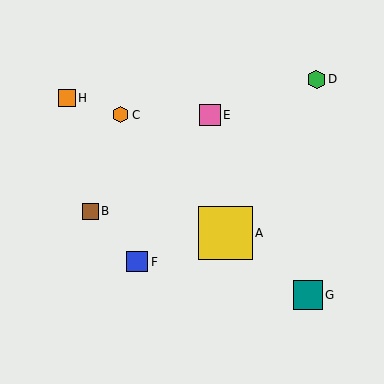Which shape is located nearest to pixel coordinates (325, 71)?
The green hexagon (labeled D) at (316, 79) is nearest to that location.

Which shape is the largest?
The yellow square (labeled A) is the largest.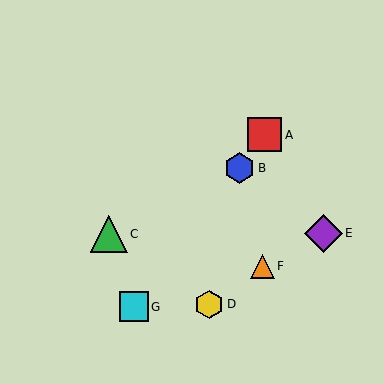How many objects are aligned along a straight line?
3 objects (A, B, G) are aligned along a straight line.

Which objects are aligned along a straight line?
Objects A, B, G are aligned along a straight line.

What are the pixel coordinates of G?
Object G is at (134, 307).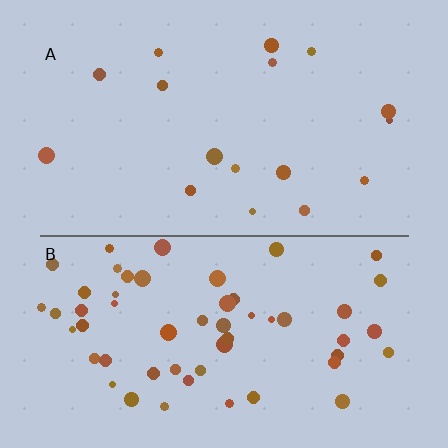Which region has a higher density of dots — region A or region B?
B (the bottom).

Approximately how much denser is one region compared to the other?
Approximately 3.3× — region B over region A.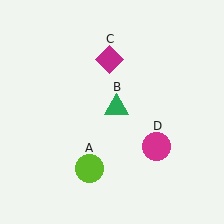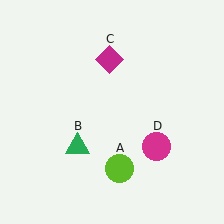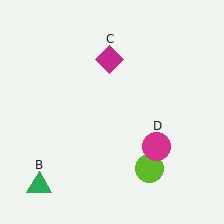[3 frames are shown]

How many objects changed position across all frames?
2 objects changed position: lime circle (object A), green triangle (object B).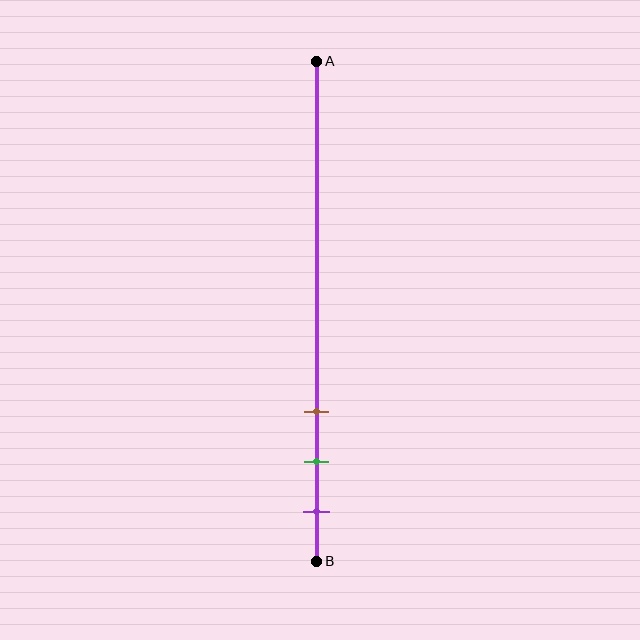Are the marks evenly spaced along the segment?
Yes, the marks are approximately evenly spaced.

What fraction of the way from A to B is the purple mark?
The purple mark is approximately 90% (0.9) of the way from A to B.